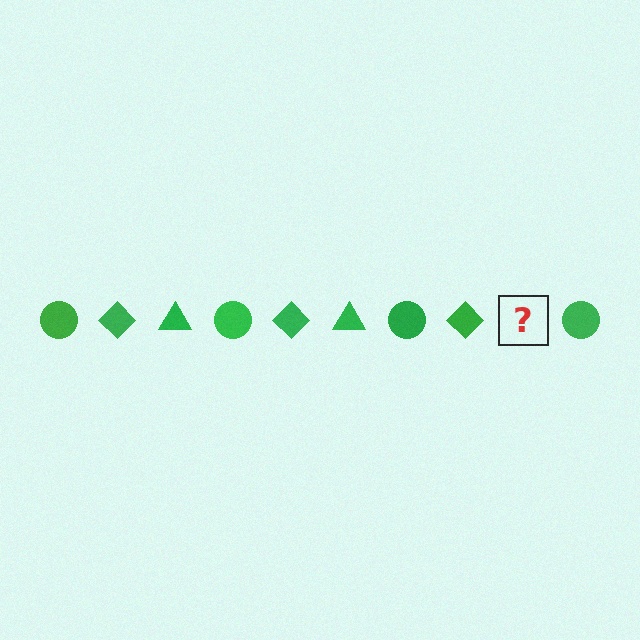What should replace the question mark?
The question mark should be replaced with a green triangle.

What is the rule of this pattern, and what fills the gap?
The rule is that the pattern cycles through circle, diamond, triangle shapes in green. The gap should be filled with a green triangle.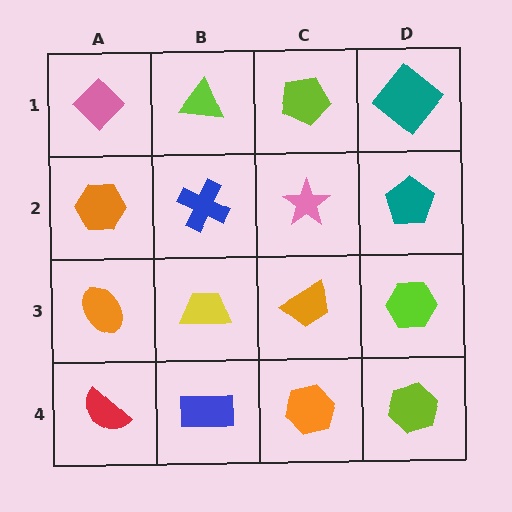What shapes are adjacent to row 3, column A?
An orange hexagon (row 2, column A), a red semicircle (row 4, column A), a yellow trapezoid (row 3, column B).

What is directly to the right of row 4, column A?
A blue rectangle.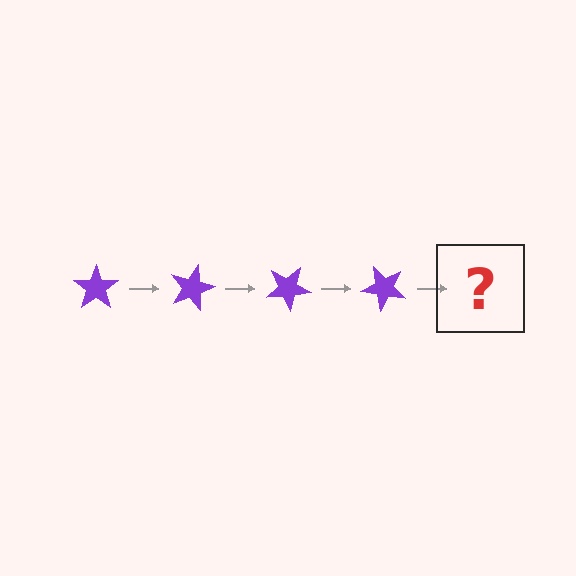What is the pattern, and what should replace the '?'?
The pattern is that the star rotates 15 degrees each step. The '?' should be a purple star rotated 60 degrees.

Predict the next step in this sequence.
The next step is a purple star rotated 60 degrees.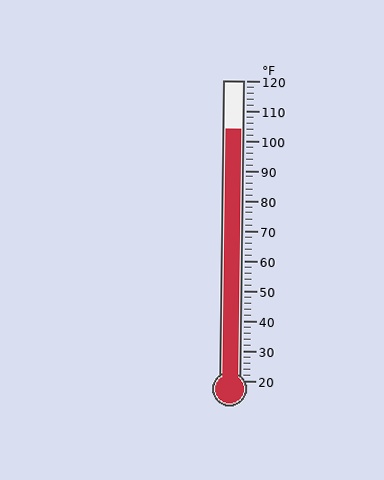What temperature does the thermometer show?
The thermometer shows approximately 104°F.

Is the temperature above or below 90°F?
The temperature is above 90°F.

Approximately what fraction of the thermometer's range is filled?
The thermometer is filled to approximately 85% of its range.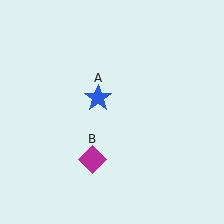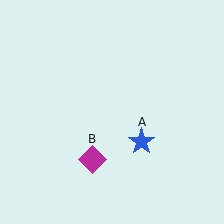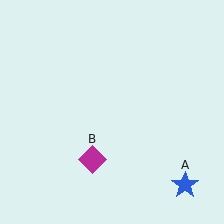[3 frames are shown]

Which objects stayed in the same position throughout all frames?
Magenta diamond (object B) remained stationary.